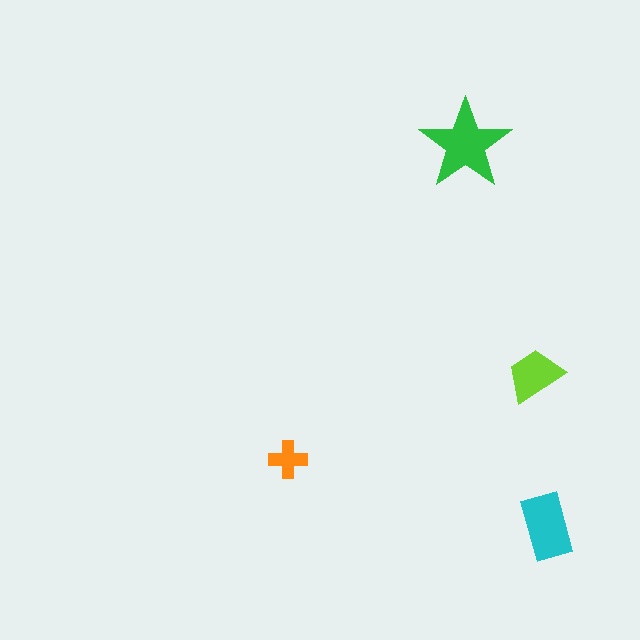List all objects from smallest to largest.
The orange cross, the lime trapezoid, the cyan rectangle, the green star.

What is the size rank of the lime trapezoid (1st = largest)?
3rd.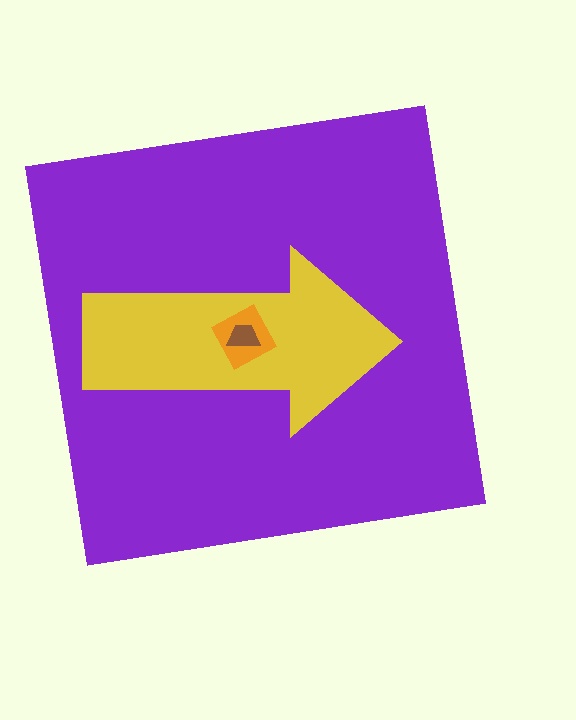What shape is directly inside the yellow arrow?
The orange diamond.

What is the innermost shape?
The brown trapezoid.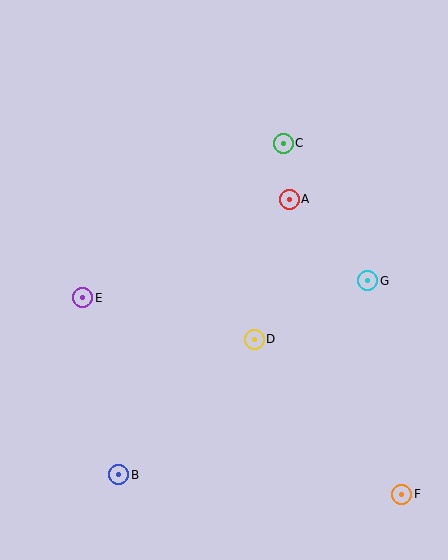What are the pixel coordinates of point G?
Point G is at (368, 281).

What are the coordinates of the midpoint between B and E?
The midpoint between B and E is at (101, 386).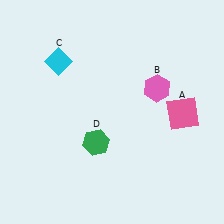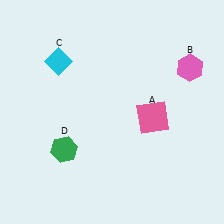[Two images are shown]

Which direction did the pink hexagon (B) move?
The pink hexagon (B) moved right.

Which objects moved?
The objects that moved are: the pink square (A), the pink hexagon (B), the green hexagon (D).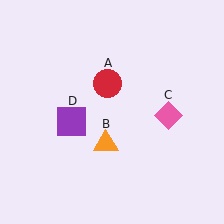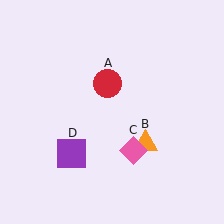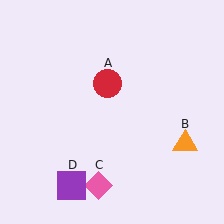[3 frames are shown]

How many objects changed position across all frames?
3 objects changed position: orange triangle (object B), pink diamond (object C), purple square (object D).